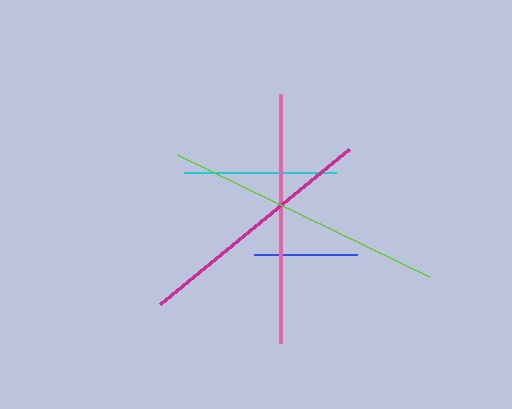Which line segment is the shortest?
The blue line is the shortest at approximately 103 pixels.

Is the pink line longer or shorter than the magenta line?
The pink line is longer than the magenta line.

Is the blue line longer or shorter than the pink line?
The pink line is longer than the blue line.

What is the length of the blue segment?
The blue segment is approximately 103 pixels long.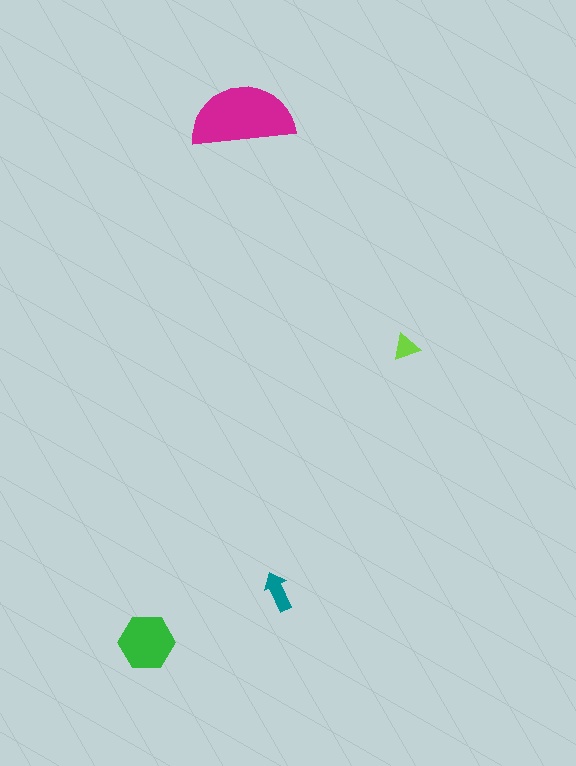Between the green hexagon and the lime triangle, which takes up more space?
The green hexagon.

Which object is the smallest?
The lime triangle.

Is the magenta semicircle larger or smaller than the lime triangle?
Larger.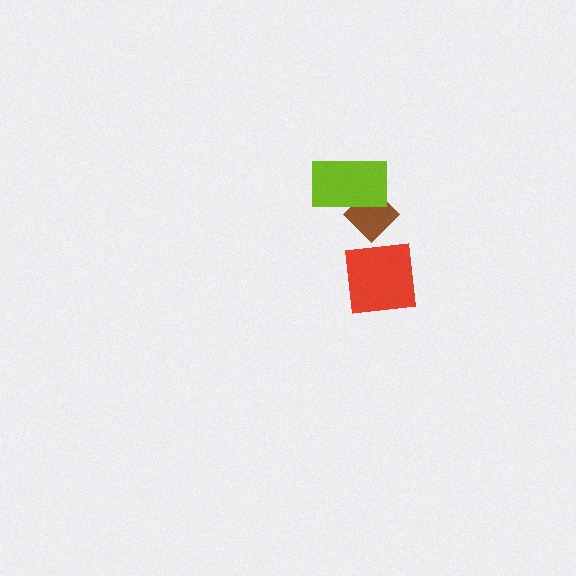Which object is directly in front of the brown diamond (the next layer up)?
The lime rectangle is directly in front of the brown diamond.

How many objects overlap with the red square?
1 object overlaps with the red square.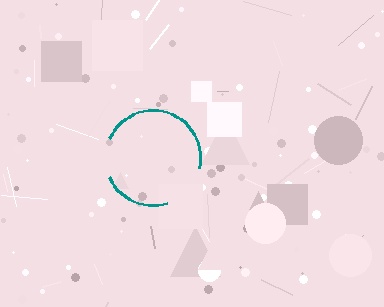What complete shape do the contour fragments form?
The contour fragments form a circle.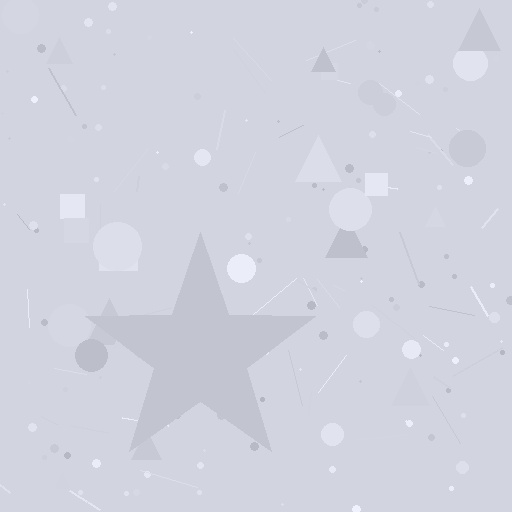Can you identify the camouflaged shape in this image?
The camouflaged shape is a star.